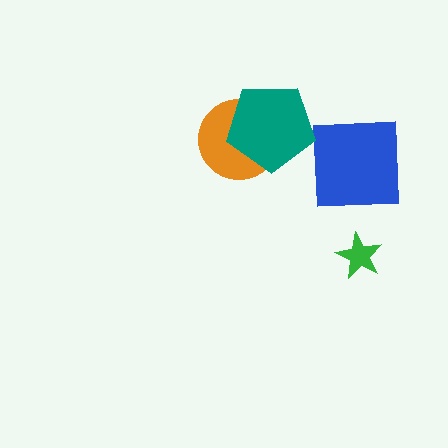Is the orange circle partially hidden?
Yes, it is partially covered by another shape.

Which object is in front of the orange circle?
The teal pentagon is in front of the orange circle.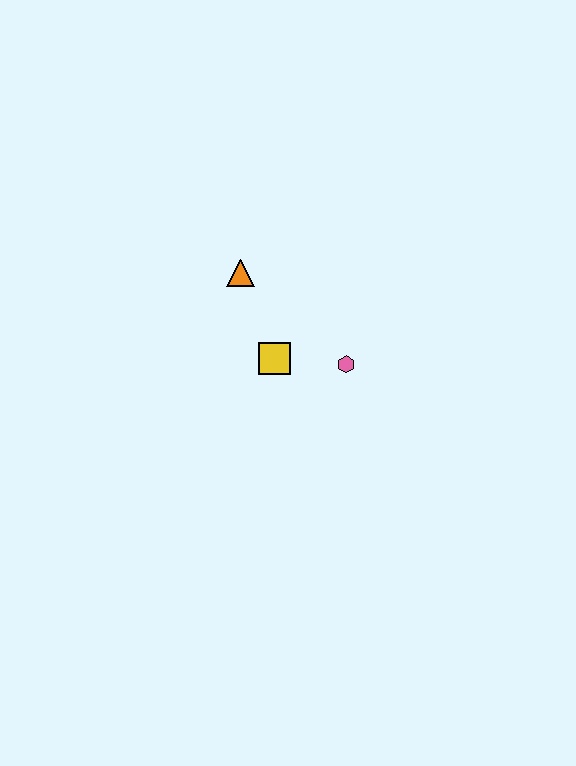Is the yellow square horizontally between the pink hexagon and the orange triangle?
Yes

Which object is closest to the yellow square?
The pink hexagon is closest to the yellow square.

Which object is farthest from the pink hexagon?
The orange triangle is farthest from the pink hexagon.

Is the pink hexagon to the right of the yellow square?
Yes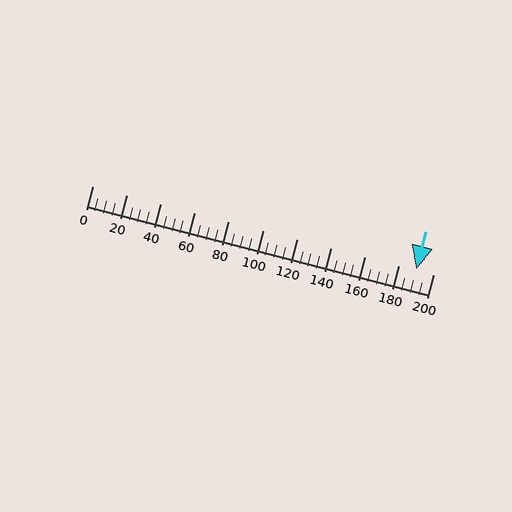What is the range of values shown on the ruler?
The ruler shows values from 0 to 200.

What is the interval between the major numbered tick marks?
The major tick marks are spaced 20 units apart.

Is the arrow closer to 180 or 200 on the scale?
The arrow is closer to 200.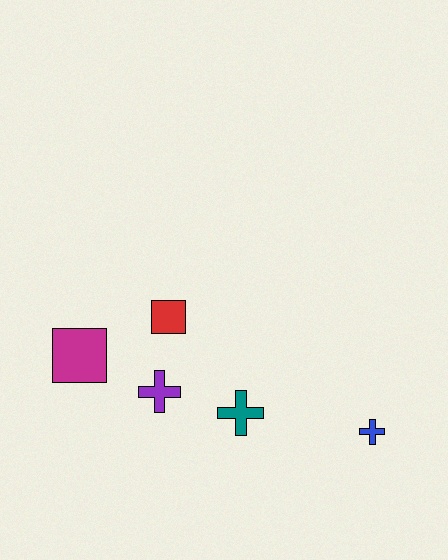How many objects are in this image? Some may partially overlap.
There are 5 objects.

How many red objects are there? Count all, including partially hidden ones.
There is 1 red object.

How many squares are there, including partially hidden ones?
There are 2 squares.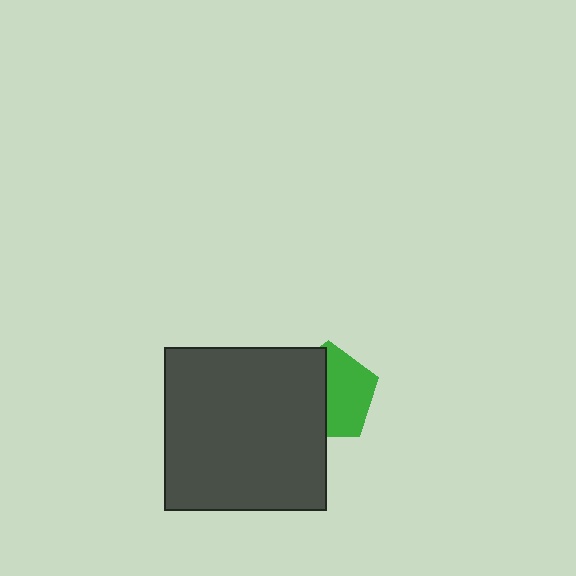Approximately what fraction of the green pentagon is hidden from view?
Roughly 48% of the green pentagon is hidden behind the dark gray square.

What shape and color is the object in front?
The object in front is a dark gray square.